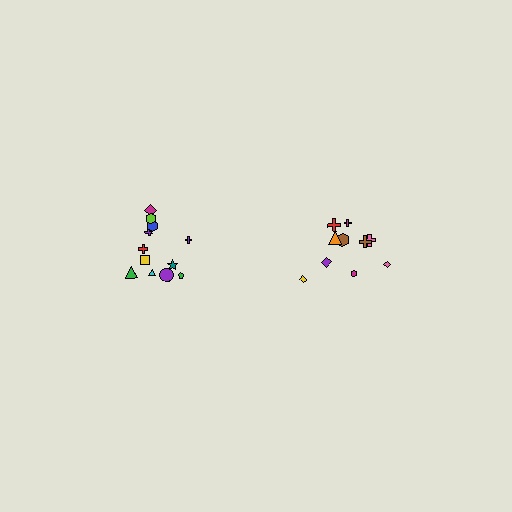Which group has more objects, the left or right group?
The left group.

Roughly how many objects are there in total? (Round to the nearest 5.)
Roughly 20 objects in total.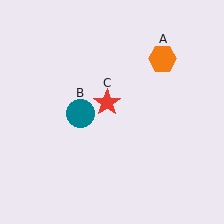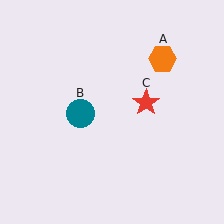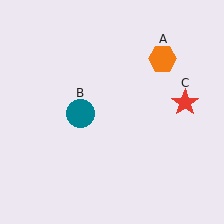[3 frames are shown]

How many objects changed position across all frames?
1 object changed position: red star (object C).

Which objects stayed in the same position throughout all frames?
Orange hexagon (object A) and teal circle (object B) remained stationary.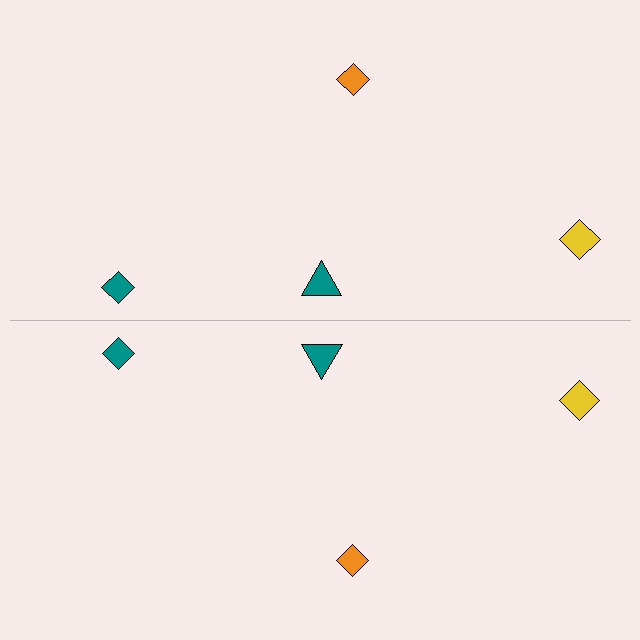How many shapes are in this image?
There are 8 shapes in this image.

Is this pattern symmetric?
Yes, this pattern has bilateral (reflection) symmetry.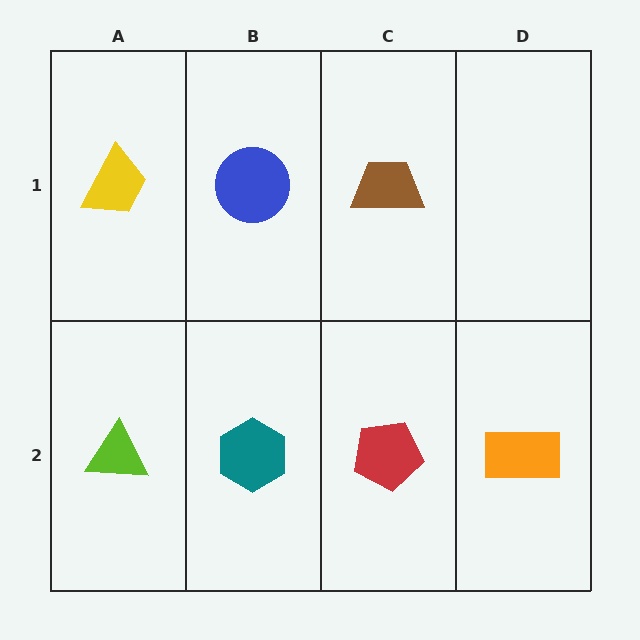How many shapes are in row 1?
3 shapes.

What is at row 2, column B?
A teal hexagon.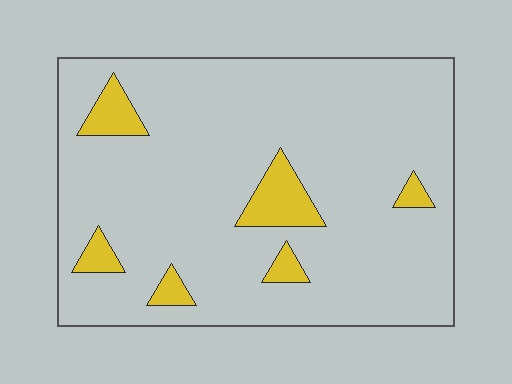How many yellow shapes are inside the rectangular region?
6.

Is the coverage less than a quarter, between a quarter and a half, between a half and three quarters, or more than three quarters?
Less than a quarter.